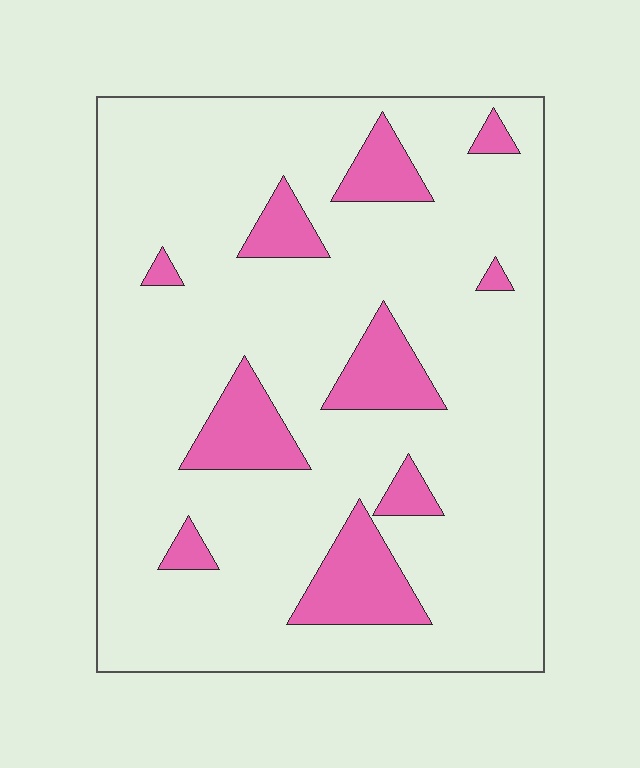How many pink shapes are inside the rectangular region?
10.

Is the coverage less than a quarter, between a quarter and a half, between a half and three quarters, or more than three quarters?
Less than a quarter.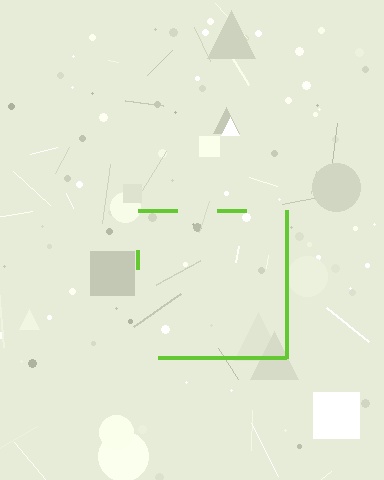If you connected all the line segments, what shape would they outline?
They would outline a square.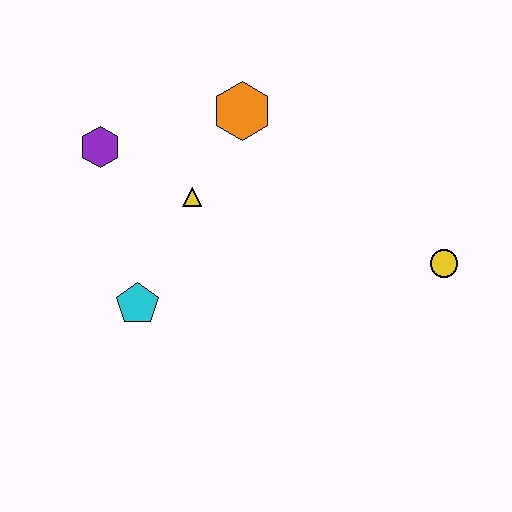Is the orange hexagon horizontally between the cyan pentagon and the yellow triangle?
No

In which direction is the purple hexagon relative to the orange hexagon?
The purple hexagon is to the left of the orange hexagon.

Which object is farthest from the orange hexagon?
The yellow circle is farthest from the orange hexagon.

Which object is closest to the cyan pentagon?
The yellow triangle is closest to the cyan pentagon.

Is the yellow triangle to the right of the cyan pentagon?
Yes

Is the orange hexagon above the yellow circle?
Yes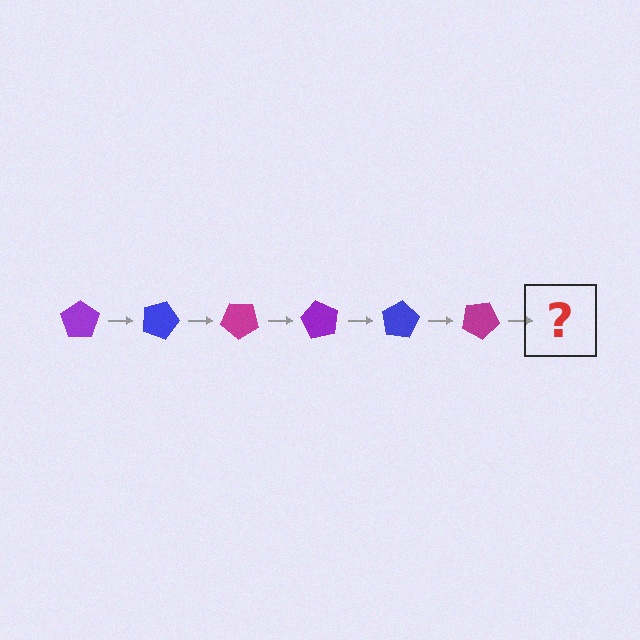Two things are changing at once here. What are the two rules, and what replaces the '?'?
The two rules are that it rotates 20 degrees each step and the color cycles through purple, blue, and magenta. The '?' should be a purple pentagon, rotated 120 degrees from the start.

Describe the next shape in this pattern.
It should be a purple pentagon, rotated 120 degrees from the start.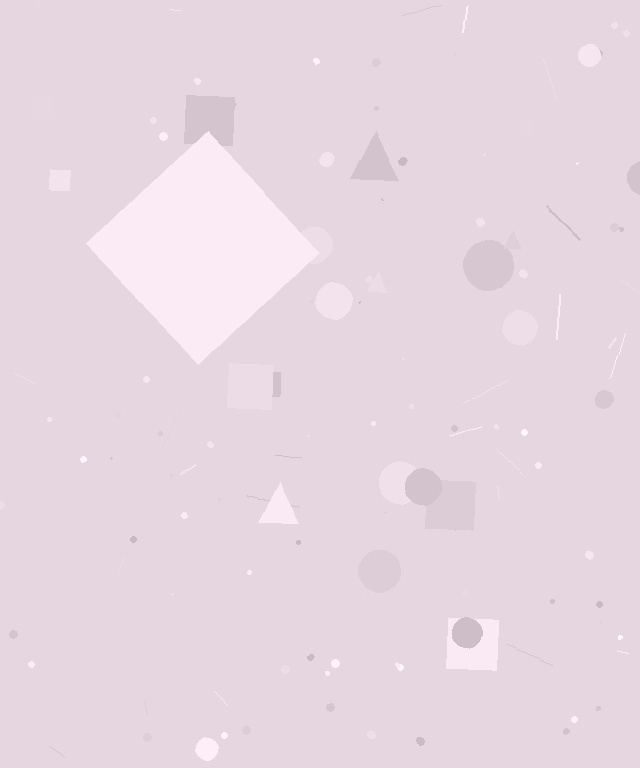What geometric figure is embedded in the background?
A diamond is embedded in the background.